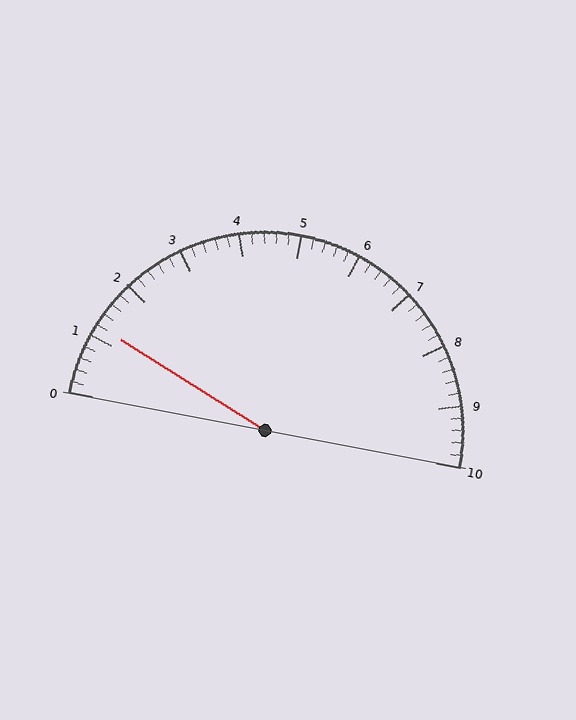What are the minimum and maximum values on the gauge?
The gauge ranges from 0 to 10.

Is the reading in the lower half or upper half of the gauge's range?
The reading is in the lower half of the range (0 to 10).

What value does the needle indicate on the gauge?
The needle indicates approximately 1.2.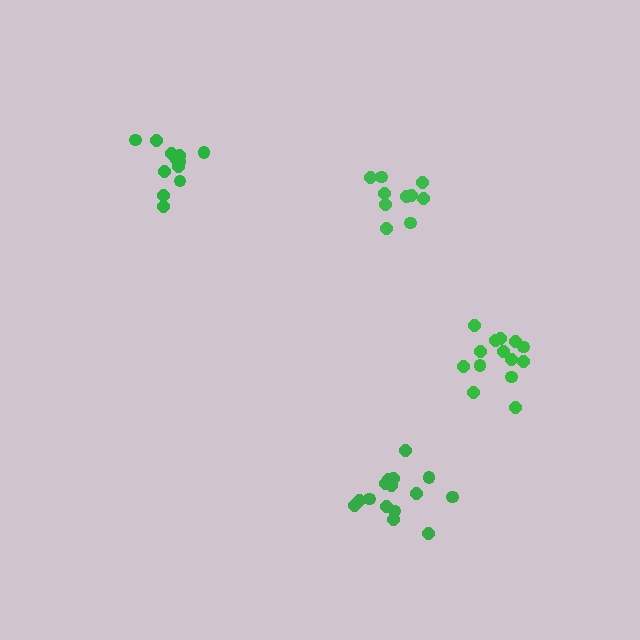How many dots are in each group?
Group 1: 10 dots, Group 2: 15 dots, Group 3: 14 dots, Group 4: 13 dots (52 total).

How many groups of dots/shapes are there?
There are 4 groups.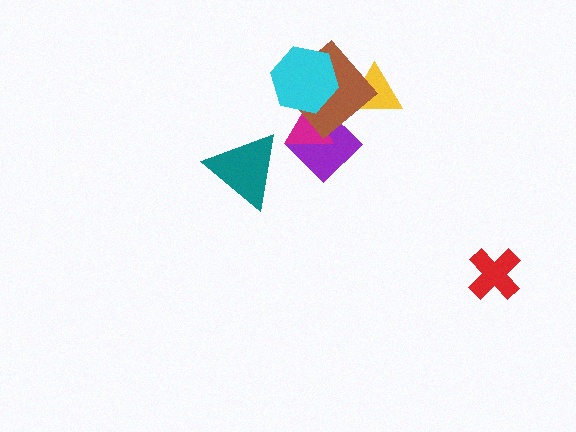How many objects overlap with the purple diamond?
2 objects overlap with the purple diamond.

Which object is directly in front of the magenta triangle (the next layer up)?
The brown diamond is directly in front of the magenta triangle.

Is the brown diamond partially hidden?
Yes, it is partially covered by another shape.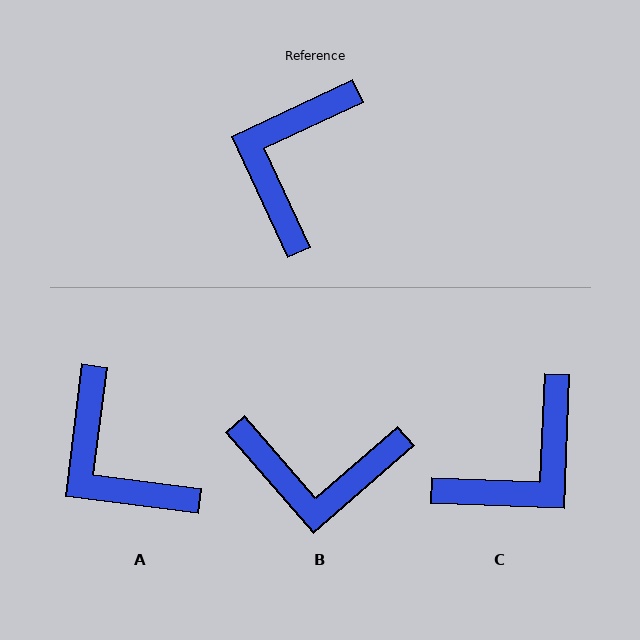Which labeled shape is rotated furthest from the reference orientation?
C, about 153 degrees away.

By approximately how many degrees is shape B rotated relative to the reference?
Approximately 106 degrees counter-clockwise.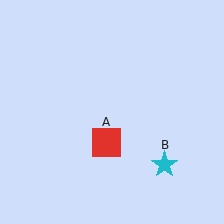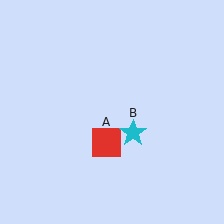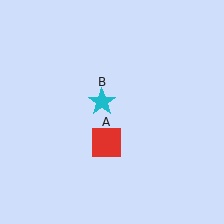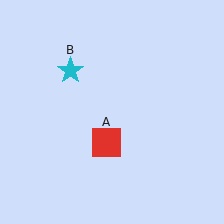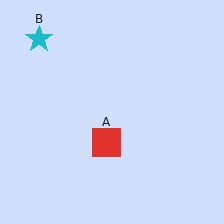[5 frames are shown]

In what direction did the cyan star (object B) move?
The cyan star (object B) moved up and to the left.